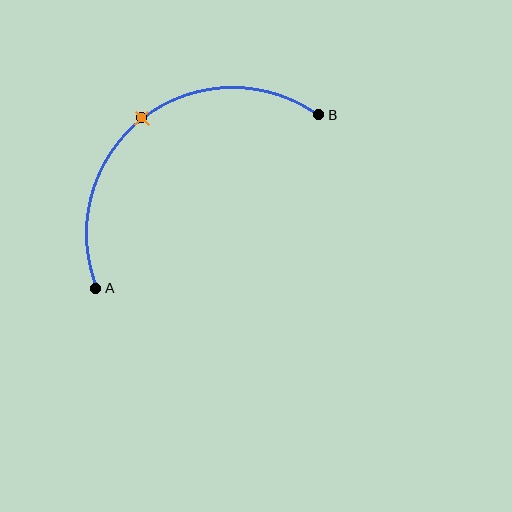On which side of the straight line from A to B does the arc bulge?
The arc bulges above and to the left of the straight line connecting A and B.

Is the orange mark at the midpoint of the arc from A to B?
Yes. The orange mark lies on the arc at equal arc-length from both A and B — it is the arc midpoint.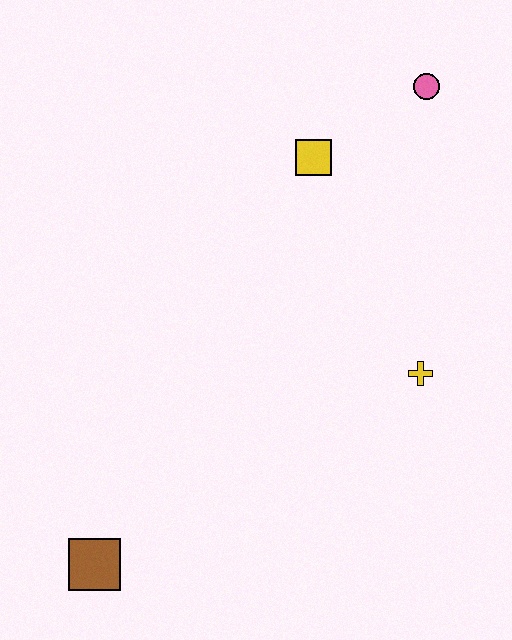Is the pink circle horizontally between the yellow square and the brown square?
No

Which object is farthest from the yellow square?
The brown square is farthest from the yellow square.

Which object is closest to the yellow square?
The pink circle is closest to the yellow square.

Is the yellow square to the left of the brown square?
No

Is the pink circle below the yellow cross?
No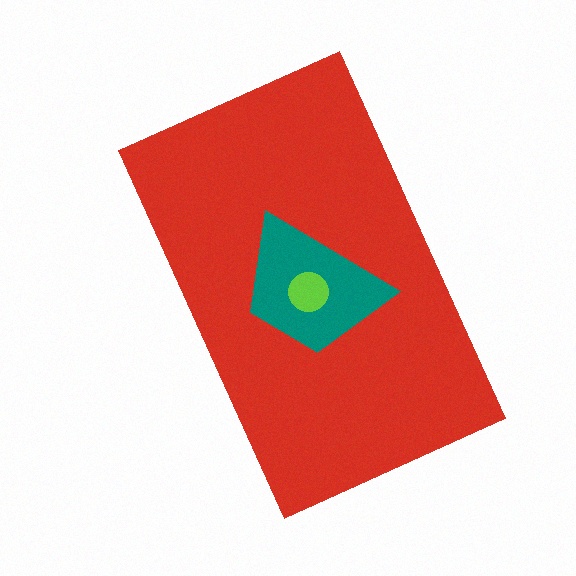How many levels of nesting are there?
3.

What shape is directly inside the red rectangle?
The teal trapezoid.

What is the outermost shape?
The red rectangle.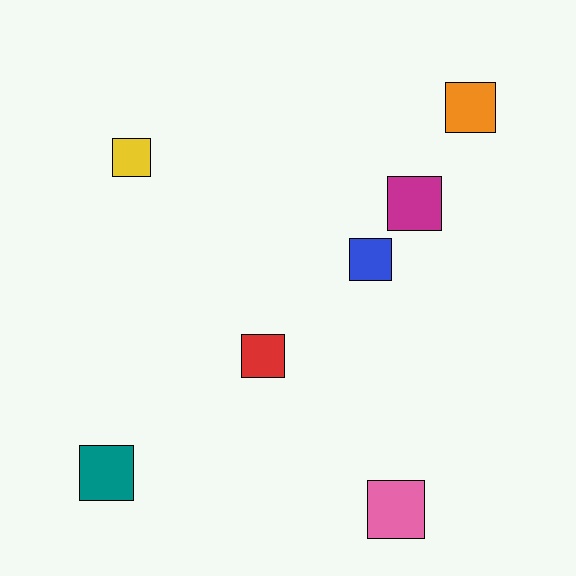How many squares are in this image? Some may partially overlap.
There are 7 squares.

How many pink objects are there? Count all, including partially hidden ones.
There is 1 pink object.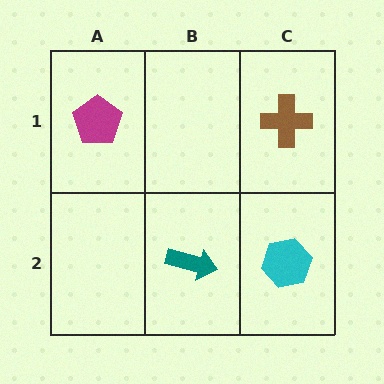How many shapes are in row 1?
2 shapes.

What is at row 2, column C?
A cyan hexagon.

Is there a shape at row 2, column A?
No, that cell is empty.